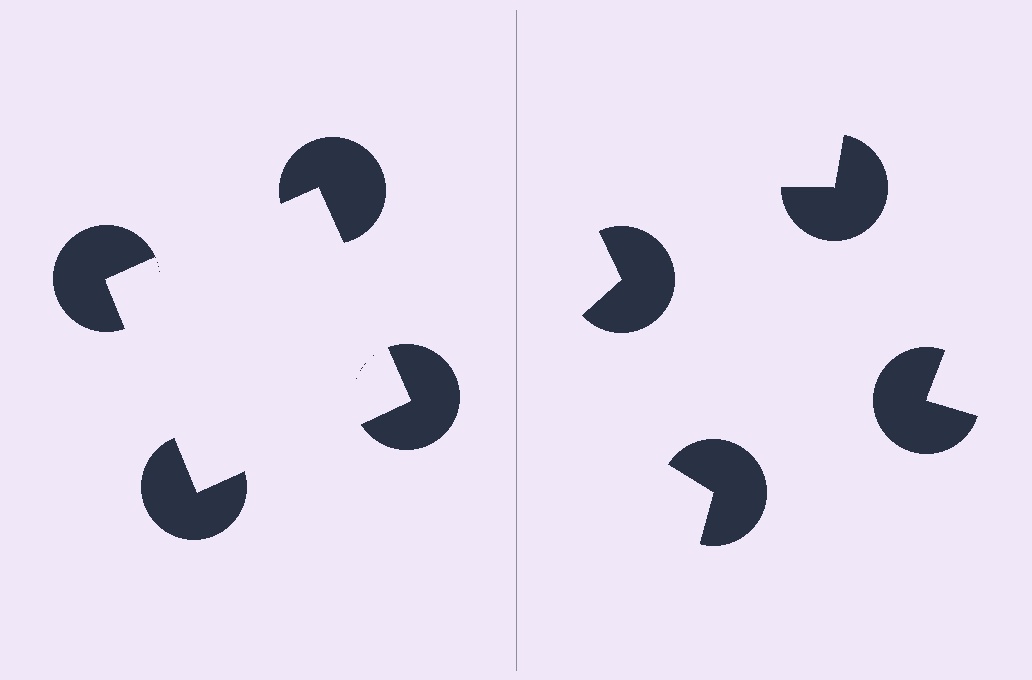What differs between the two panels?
The pac-man discs are positioned identically on both sides; only the wedge orientations differ. On the left they align to a square; on the right they are misaligned.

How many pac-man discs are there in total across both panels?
8 — 4 on each side.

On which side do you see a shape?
An illusory square appears on the left side. On the right side the wedge cuts are rotated, so no coherent shape forms.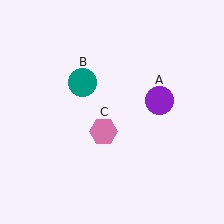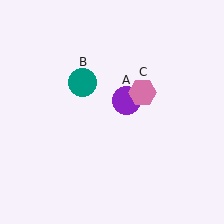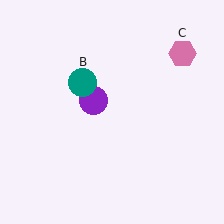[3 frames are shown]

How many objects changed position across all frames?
2 objects changed position: purple circle (object A), pink hexagon (object C).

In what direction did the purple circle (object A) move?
The purple circle (object A) moved left.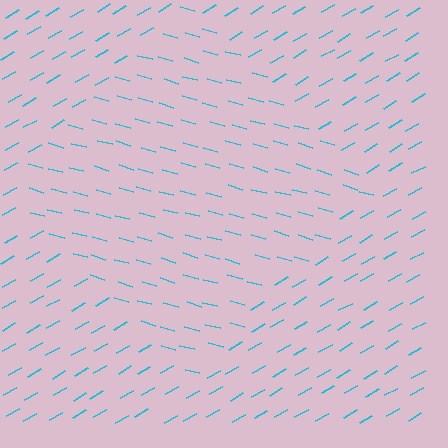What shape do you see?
I see a diamond.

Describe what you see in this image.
The image is filled with small cyan line segments. A diamond region in the image has lines oriented differently from the surrounding lines, creating a visible texture boundary.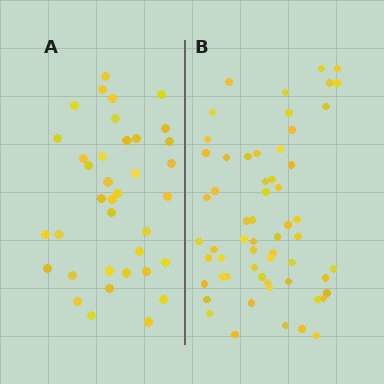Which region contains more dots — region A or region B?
Region B (the right region) has more dots.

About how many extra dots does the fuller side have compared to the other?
Region B has approximately 20 more dots than region A.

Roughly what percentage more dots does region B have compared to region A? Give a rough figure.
About 60% more.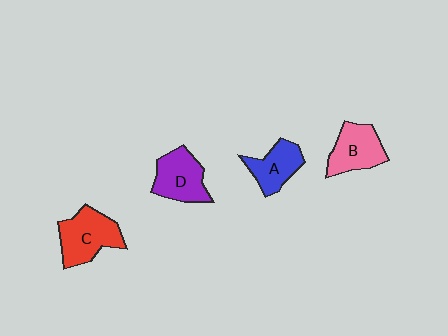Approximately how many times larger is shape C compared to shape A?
Approximately 1.3 times.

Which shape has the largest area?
Shape C (red).